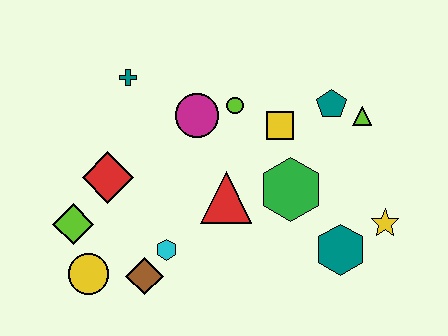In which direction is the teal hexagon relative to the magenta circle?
The teal hexagon is to the right of the magenta circle.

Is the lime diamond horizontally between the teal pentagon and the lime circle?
No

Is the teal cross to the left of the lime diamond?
No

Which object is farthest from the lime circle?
The yellow circle is farthest from the lime circle.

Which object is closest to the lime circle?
The magenta circle is closest to the lime circle.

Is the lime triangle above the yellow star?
Yes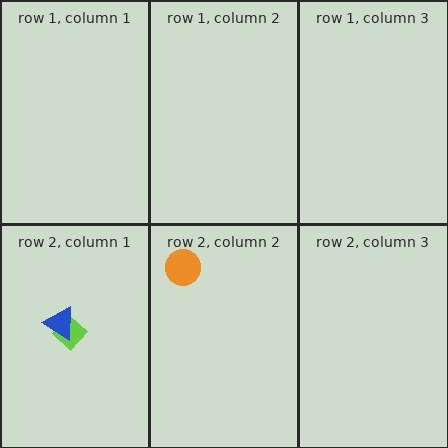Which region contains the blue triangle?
The row 2, column 1 region.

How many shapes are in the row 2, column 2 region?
1.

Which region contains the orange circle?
The row 2, column 2 region.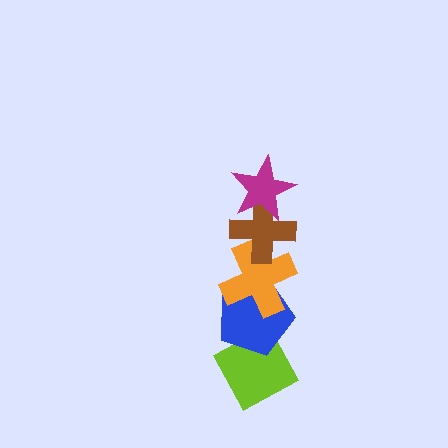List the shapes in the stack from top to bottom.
From top to bottom: the magenta star, the brown cross, the orange cross, the blue pentagon, the lime diamond.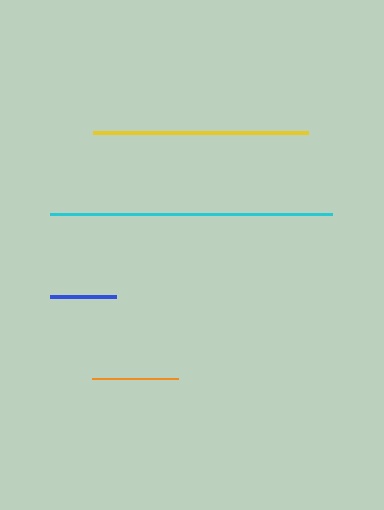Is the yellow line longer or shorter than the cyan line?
The cyan line is longer than the yellow line.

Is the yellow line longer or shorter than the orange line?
The yellow line is longer than the orange line.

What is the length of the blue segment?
The blue segment is approximately 66 pixels long.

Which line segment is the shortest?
The blue line is the shortest at approximately 66 pixels.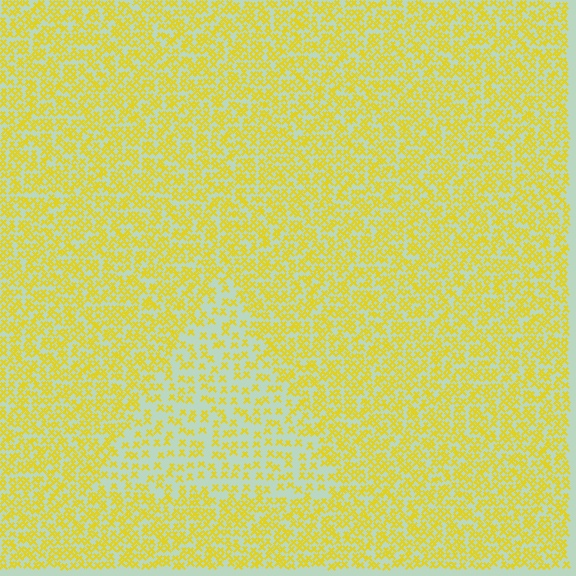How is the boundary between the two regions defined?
The boundary is defined by a change in element density (approximately 2.0x ratio). All elements are the same color, size, and shape.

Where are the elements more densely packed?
The elements are more densely packed outside the triangle boundary.